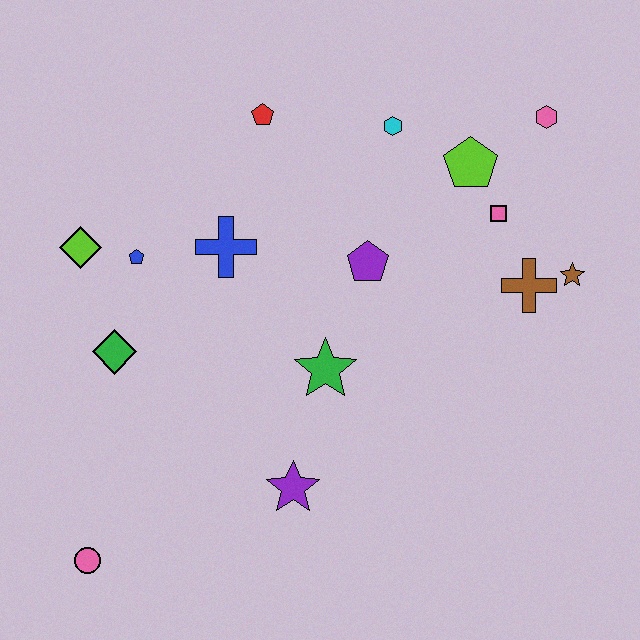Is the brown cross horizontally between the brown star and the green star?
Yes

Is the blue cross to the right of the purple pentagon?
No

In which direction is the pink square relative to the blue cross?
The pink square is to the right of the blue cross.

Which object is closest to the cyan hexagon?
The lime pentagon is closest to the cyan hexagon.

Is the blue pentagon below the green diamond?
No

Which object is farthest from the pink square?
The pink circle is farthest from the pink square.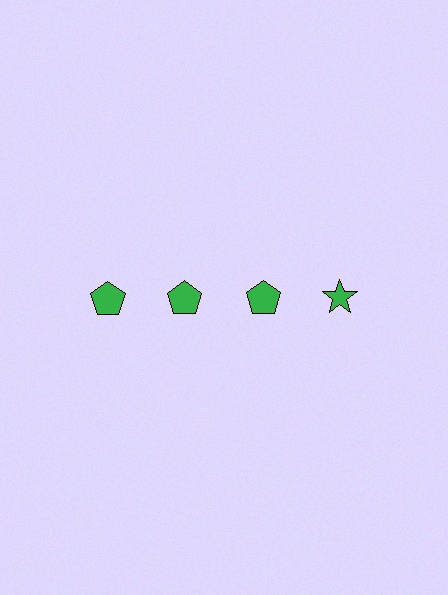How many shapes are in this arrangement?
There are 4 shapes arranged in a grid pattern.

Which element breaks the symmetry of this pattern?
The green star in the top row, second from right column breaks the symmetry. All other shapes are green pentagons.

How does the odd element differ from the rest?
It has a different shape: star instead of pentagon.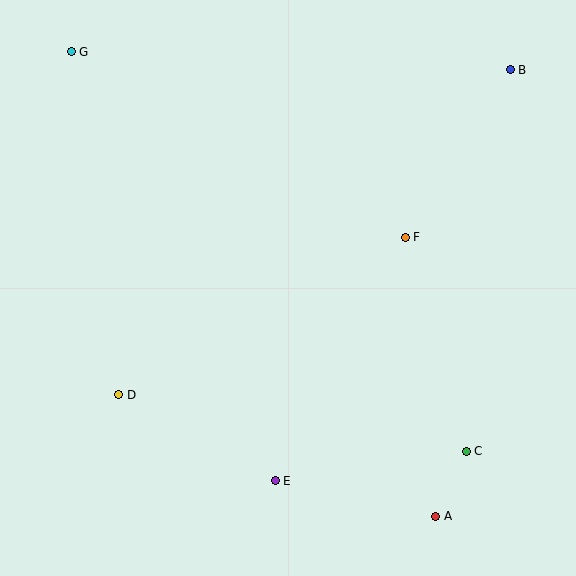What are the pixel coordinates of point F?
Point F is at (405, 237).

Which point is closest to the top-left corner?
Point G is closest to the top-left corner.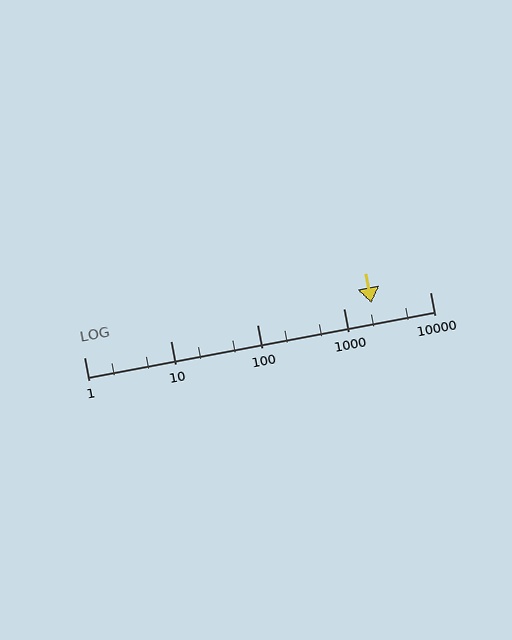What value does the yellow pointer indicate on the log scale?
The pointer indicates approximately 2100.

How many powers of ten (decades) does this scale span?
The scale spans 4 decades, from 1 to 10000.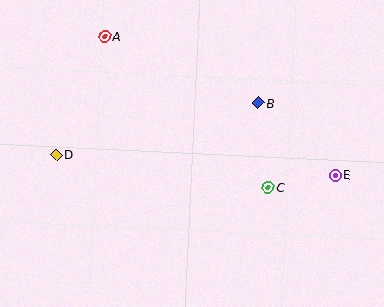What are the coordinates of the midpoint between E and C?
The midpoint between E and C is at (302, 181).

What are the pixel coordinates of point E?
Point E is at (335, 175).